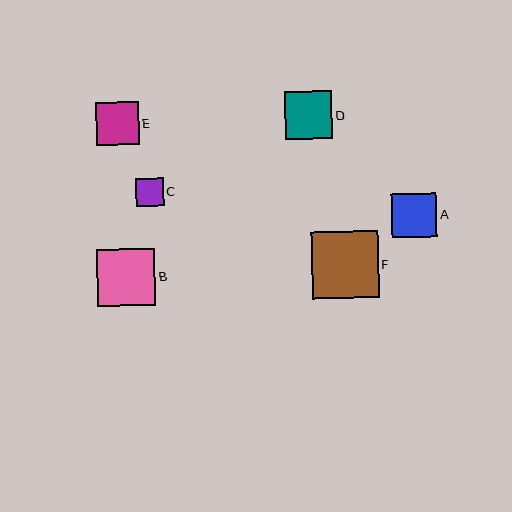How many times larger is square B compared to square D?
Square B is approximately 1.2 times the size of square D.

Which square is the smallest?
Square C is the smallest with a size of approximately 28 pixels.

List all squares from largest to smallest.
From largest to smallest: F, B, D, A, E, C.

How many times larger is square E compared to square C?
Square E is approximately 1.6 times the size of square C.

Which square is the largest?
Square F is the largest with a size of approximately 67 pixels.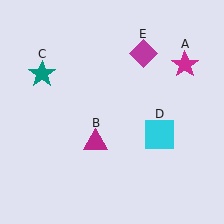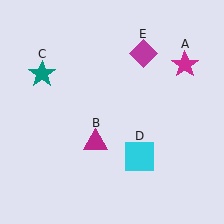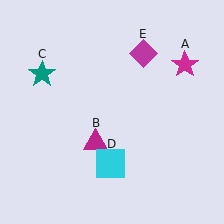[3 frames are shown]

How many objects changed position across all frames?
1 object changed position: cyan square (object D).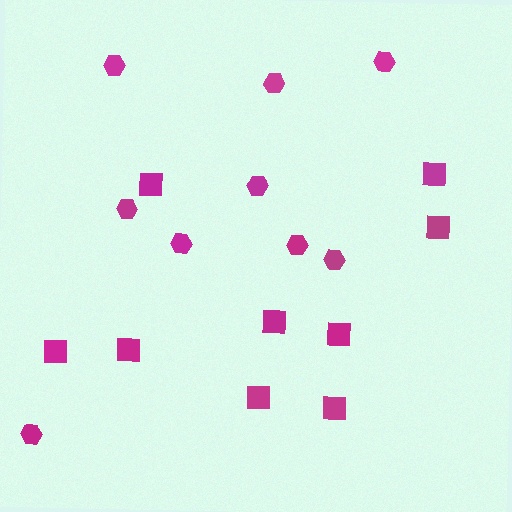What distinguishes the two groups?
There are 2 groups: one group of squares (9) and one group of hexagons (9).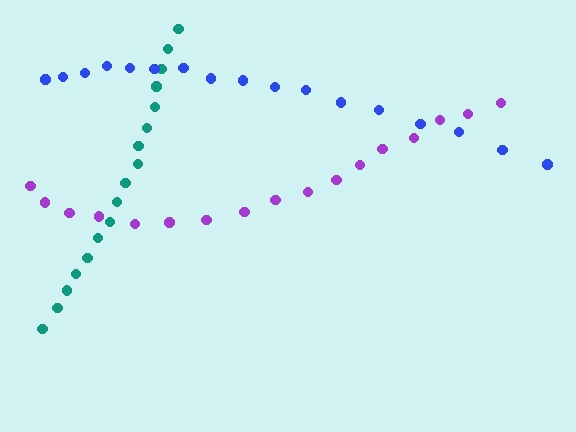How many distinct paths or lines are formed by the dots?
There are 3 distinct paths.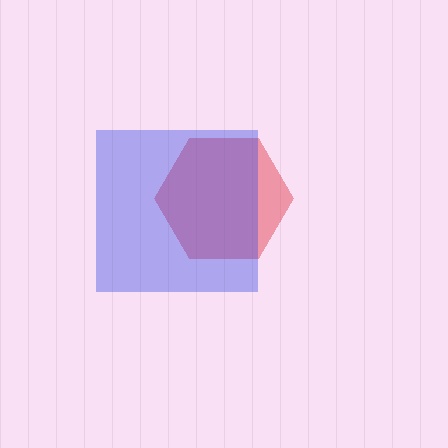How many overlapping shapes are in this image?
There are 2 overlapping shapes in the image.